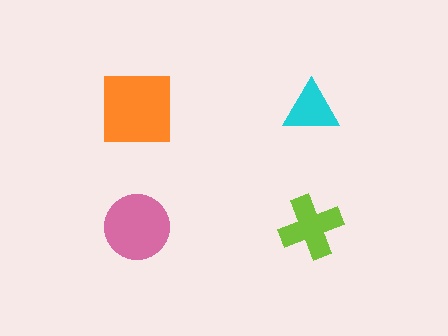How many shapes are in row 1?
2 shapes.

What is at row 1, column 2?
A cyan triangle.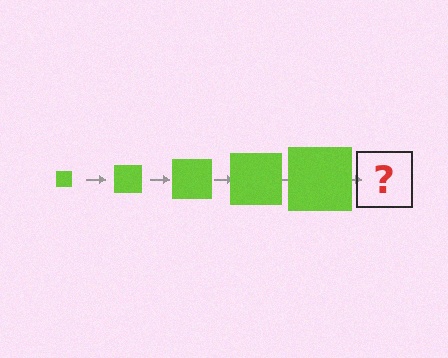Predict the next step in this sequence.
The next step is a lime square, larger than the previous one.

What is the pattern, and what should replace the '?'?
The pattern is that the square gets progressively larger each step. The '?' should be a lime square, larger than the previous one.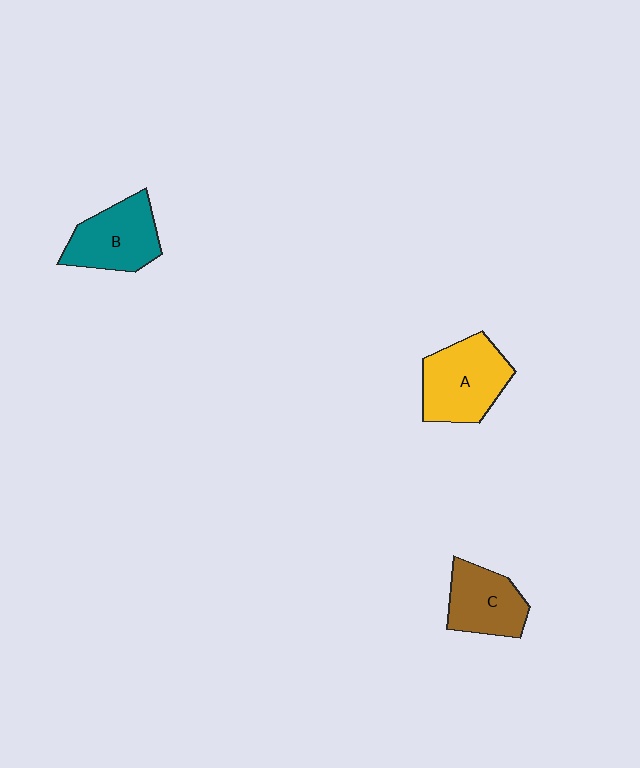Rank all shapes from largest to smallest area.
From largest to smallest: A (yellow), B (teal), C (brown).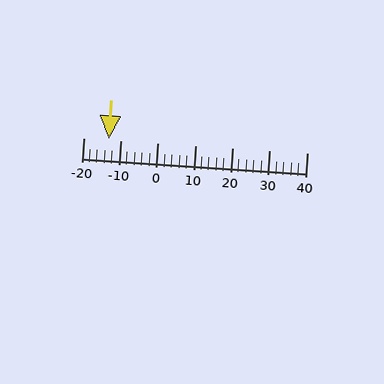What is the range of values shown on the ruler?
The ruler shows values from -20 to 40.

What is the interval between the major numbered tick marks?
The major tick marks are spaced 10 units apart.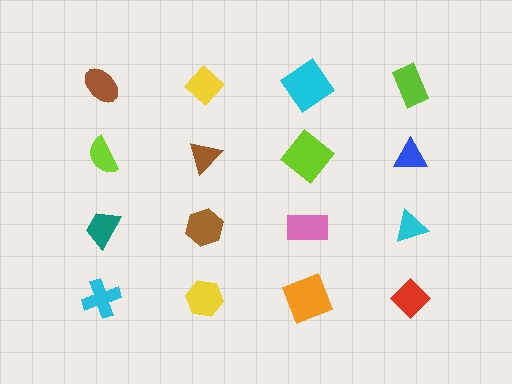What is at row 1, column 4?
A lime rectangle.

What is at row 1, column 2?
A yellow diamond.